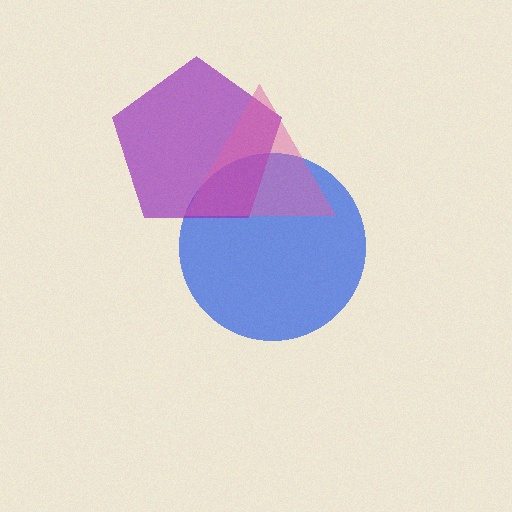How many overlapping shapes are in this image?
There are 3 overlapping shapes in the image.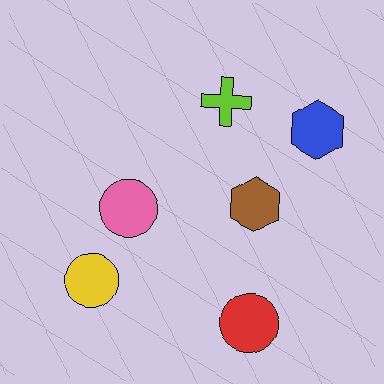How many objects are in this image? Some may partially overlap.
There are 6 objects.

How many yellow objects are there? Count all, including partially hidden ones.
There is 1 yellow object.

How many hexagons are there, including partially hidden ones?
There are 2 hexagons.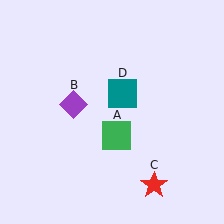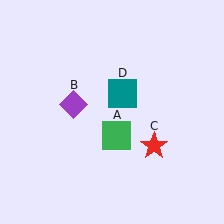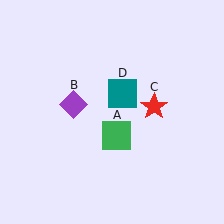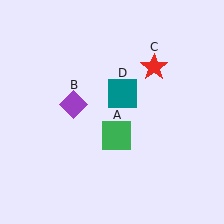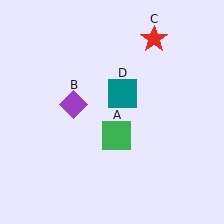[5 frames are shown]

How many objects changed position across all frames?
1 object changed position: red star (object C).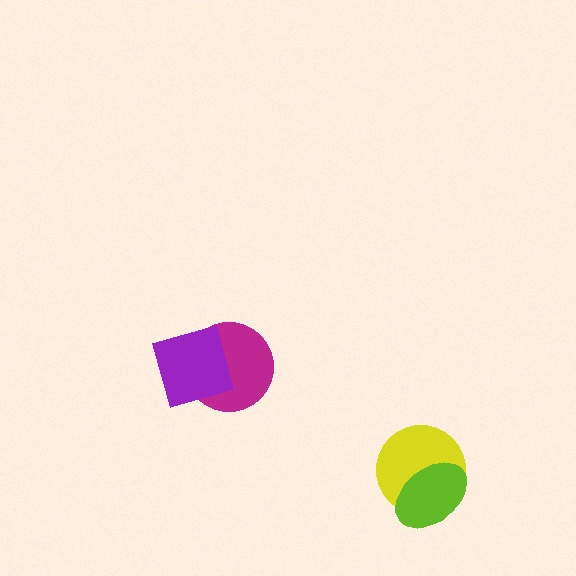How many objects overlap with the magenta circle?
1 object overlaps with the magenta circle.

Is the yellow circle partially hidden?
Yes, it is partially covered by another shape.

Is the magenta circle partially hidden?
Yes, it is partially covered by another shape.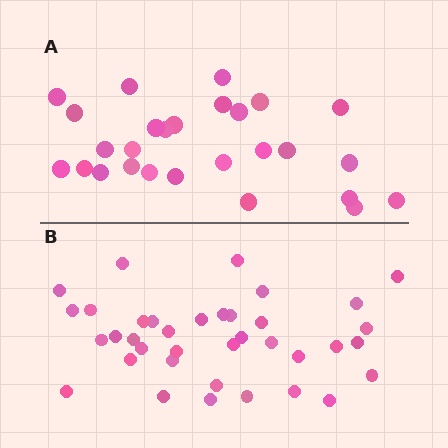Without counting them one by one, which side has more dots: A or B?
Region B (the bottom region) has more dots.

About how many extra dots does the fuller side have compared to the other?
Region B has roughly 10 or so more dots than region A.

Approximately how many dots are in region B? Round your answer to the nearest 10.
About 40 dots. (The exact count is 37, which rounds to 40.)